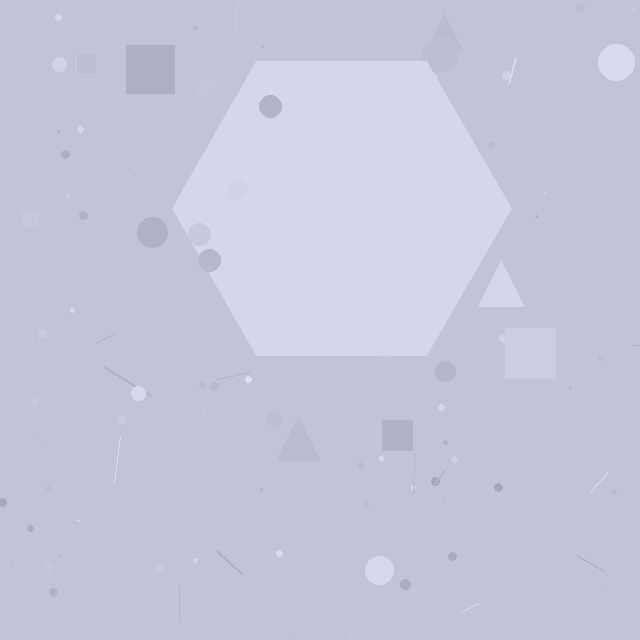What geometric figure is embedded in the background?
A hexagon is embedded in the background.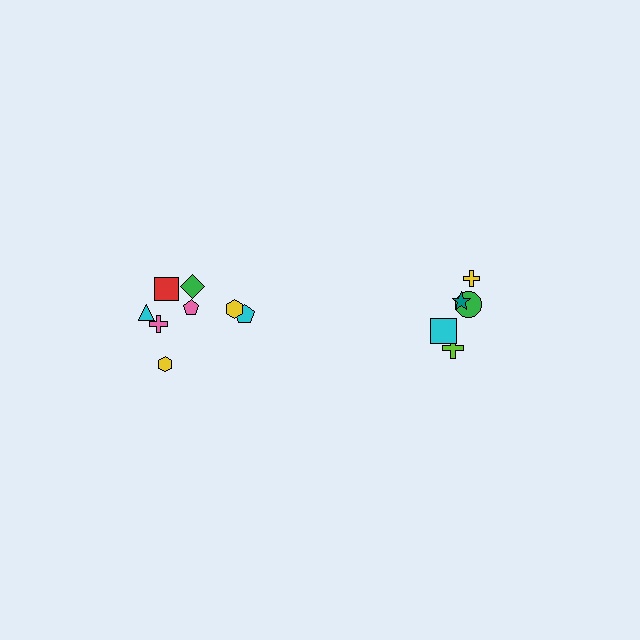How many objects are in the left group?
There are 8 objects.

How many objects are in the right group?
There are 5 objects.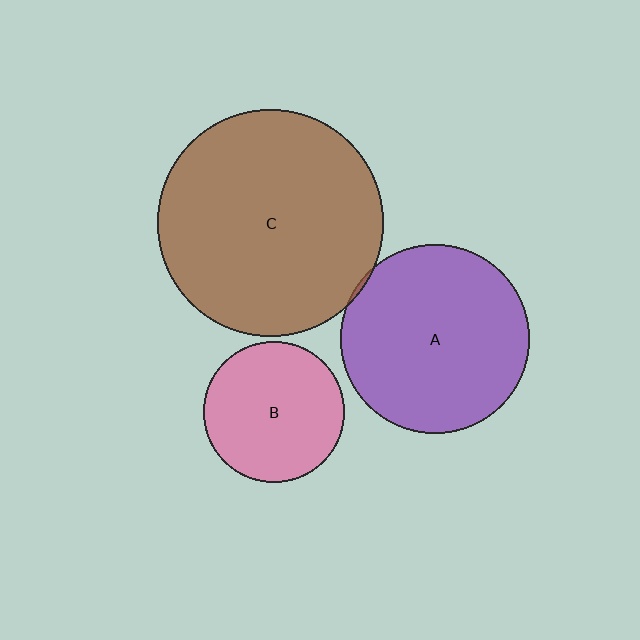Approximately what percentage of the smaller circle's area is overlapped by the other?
Approximately 5%.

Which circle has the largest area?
Circle C (brown).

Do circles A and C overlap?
Yes.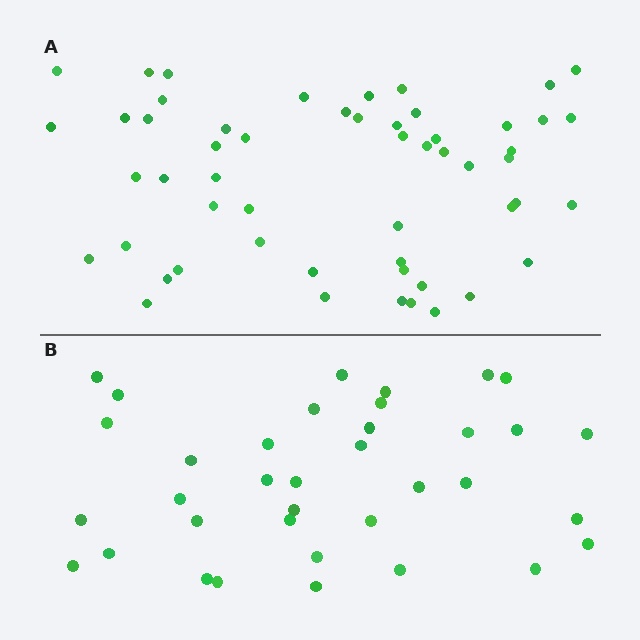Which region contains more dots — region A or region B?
Region A (the top region) has more dots.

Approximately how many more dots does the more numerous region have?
Region A has approximately 20 more dots than region B.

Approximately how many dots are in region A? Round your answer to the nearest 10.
About 50 dots. (The exact count is 54, which rounds to 50.)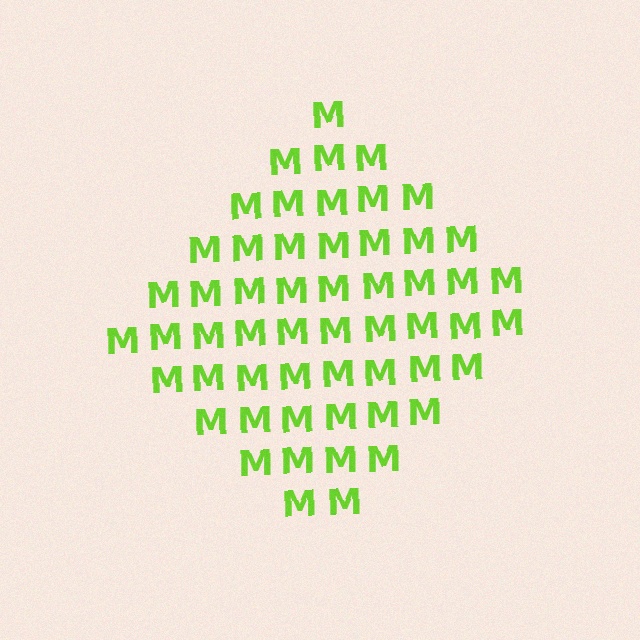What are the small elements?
The small elements are letter M's.